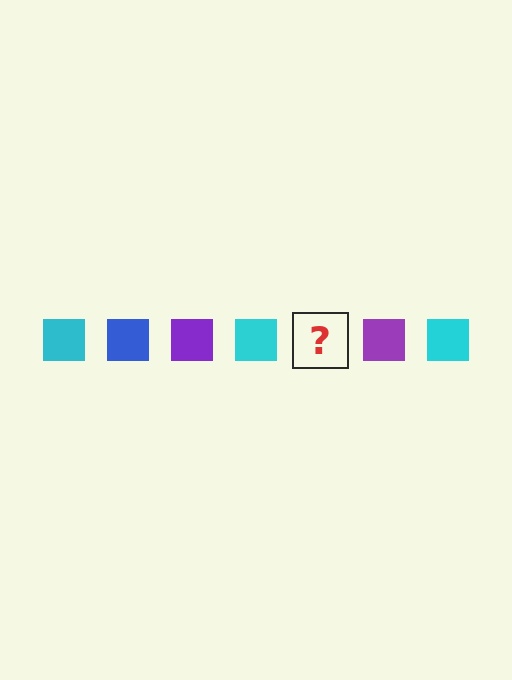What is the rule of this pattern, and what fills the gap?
The rule is that the pattern cycles through cyan, blue, purple squares. The gap should be filled with a blue square.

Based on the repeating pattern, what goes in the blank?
The blank should be a blue square.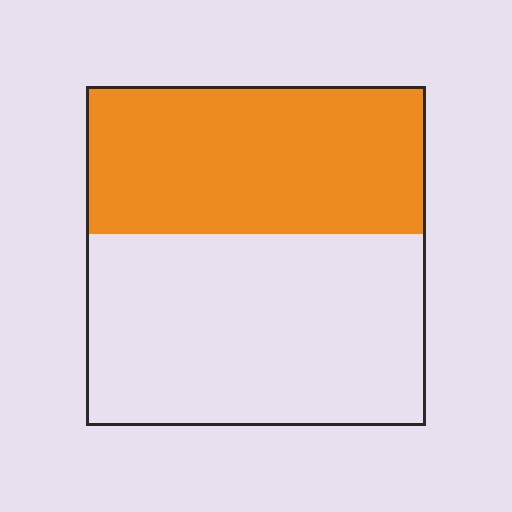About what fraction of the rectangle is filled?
About two fifths (2/5).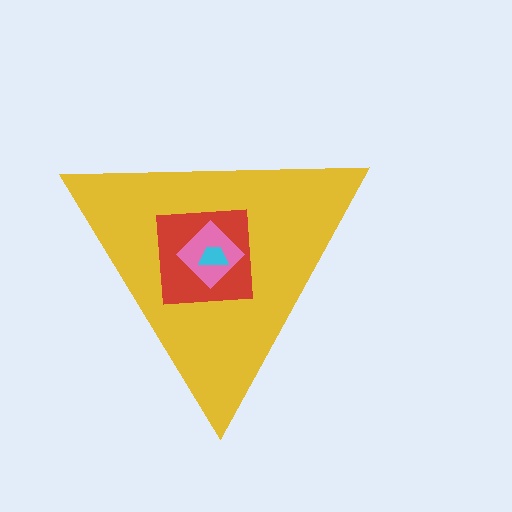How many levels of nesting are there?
4.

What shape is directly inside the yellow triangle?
The red square.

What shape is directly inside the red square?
The pink diamond.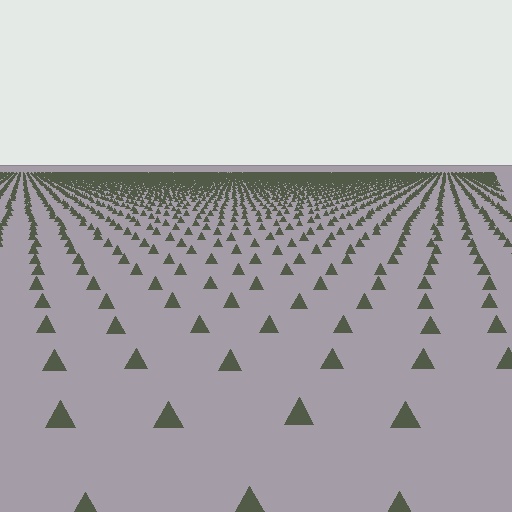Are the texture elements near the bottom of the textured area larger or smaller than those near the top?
Larger. Near the bottom, elements are closer to the viewer and appear at a bigger on-screen size.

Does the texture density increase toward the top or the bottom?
Density increases toward the top.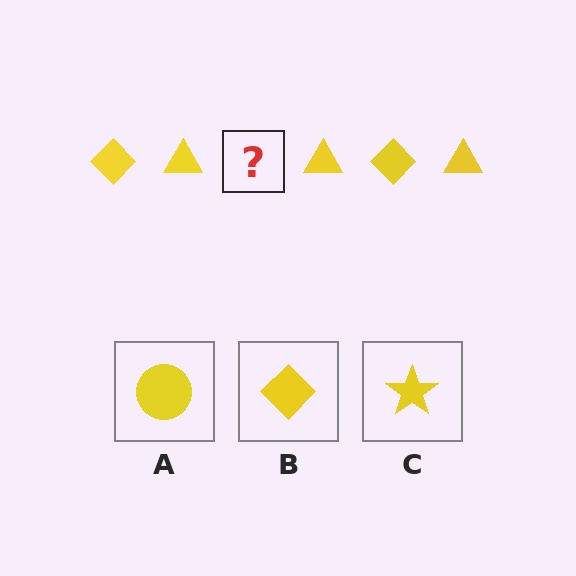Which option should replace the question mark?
Option B.